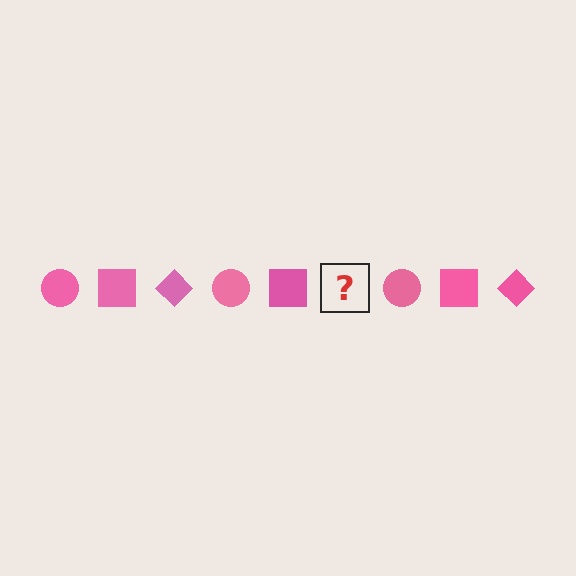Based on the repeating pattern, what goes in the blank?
The blank should be a pink diamond.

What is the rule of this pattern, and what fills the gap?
The rule is that the pattern cycles through circle, square, diamond shapes in pink. The gap should be filled with a pink diamond.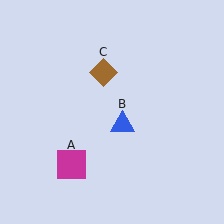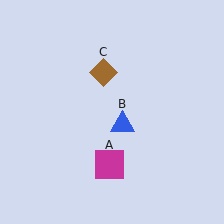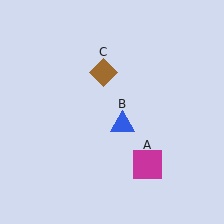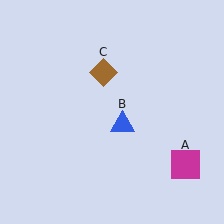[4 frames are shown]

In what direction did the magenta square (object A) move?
The magenta square (object A) moved right.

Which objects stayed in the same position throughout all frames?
Blue triangle (object B) and brown diamond (object C) remained stationary.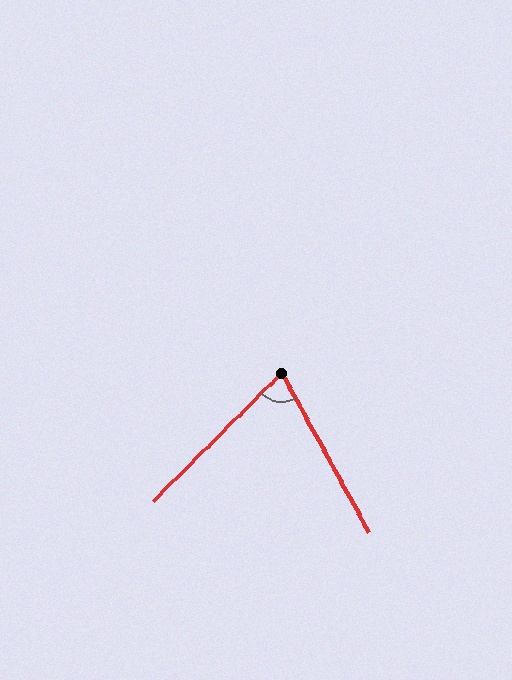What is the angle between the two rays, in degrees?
Approximately 74 degrees.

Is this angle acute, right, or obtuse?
It is acute.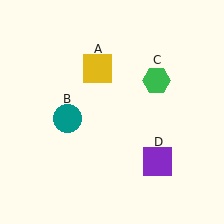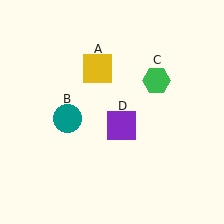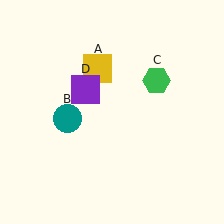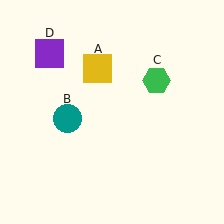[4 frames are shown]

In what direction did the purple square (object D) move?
The purple square (object D) moved up and to the left.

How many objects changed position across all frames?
1 object changed position: purple square (object D).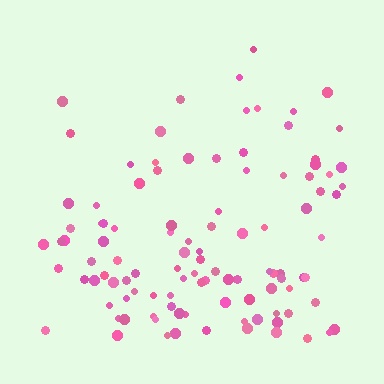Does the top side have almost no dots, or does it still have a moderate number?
Still a moderate number, just noticeably fewer than the bottom.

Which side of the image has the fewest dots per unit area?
The top.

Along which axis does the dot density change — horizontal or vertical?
Vertical.